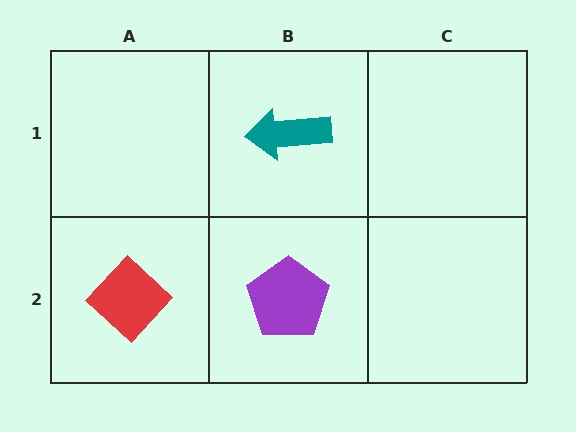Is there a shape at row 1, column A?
No, that cell is empty.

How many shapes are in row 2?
2 shapes.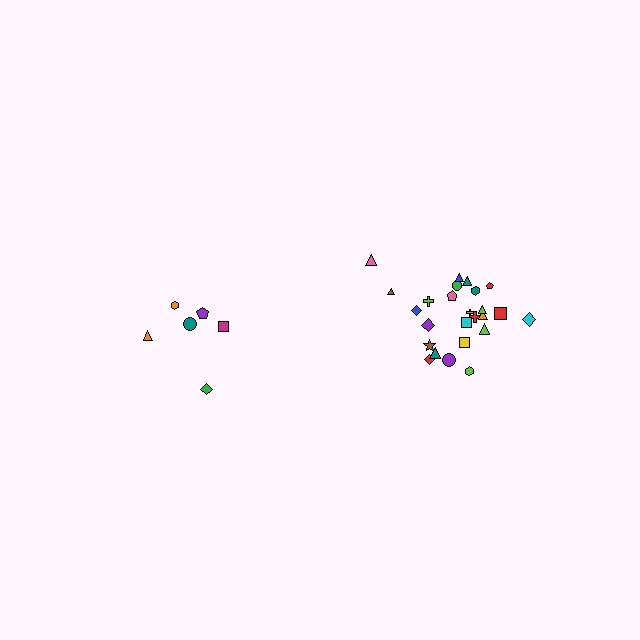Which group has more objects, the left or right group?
The right group.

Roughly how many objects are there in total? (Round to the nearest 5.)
Roughly 30 objects in total.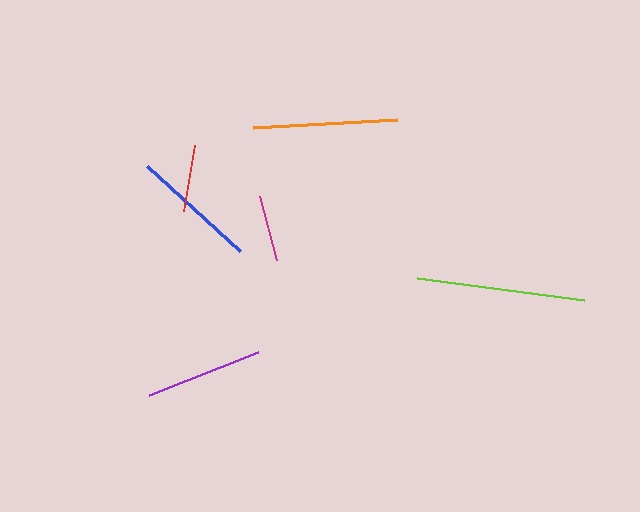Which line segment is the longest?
The lime line is the longest at approximately 168 pixels.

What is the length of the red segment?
The red segment is approximately 67 pixels long.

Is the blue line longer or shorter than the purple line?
The blue line is longer than the purple line.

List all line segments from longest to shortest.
From longest to shortest: lime, orange, blue, purple, red, magenta.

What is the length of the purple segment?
The purple segment is approximately 116 pixels long.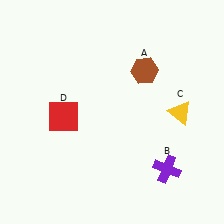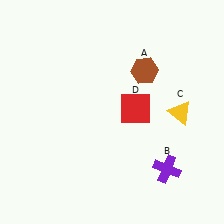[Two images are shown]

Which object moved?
The red square (D) moved right.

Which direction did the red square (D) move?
The red square (D) moved right.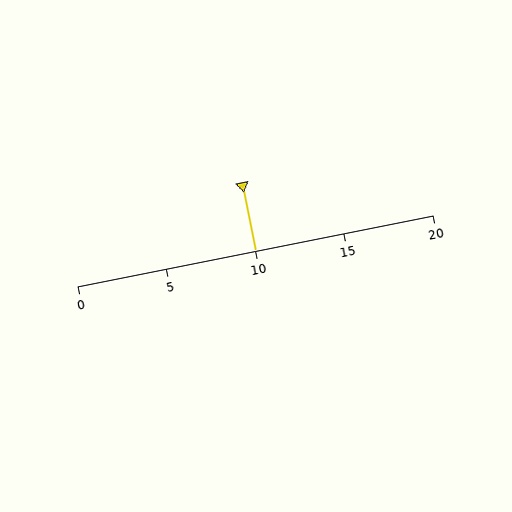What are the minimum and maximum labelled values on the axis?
The axis runs from 0 to 20.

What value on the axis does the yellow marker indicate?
The marker indicates approximately 10.